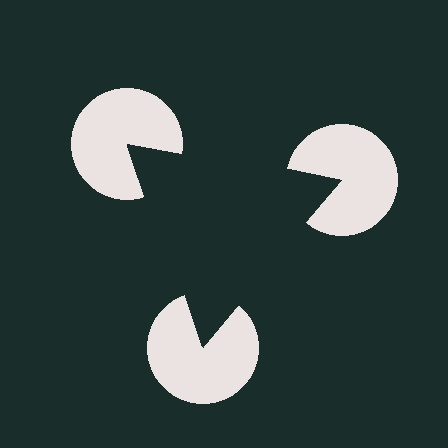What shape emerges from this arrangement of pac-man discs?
An illusory triangle — its edges are inferred from the aligned wedge cuts in the pac-man discs, not physically drawn.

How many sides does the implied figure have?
3 sides.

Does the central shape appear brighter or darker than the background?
It typically appears slightly darker than the background, even though no actual brightness change is drawn.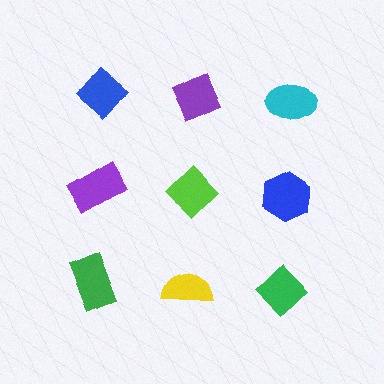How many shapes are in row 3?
3 shapes.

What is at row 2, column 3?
A blue hexagon.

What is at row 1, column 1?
A blue diamond.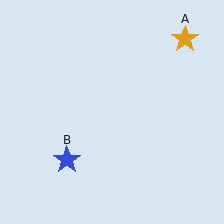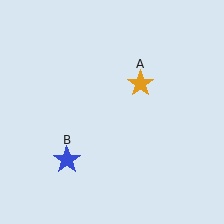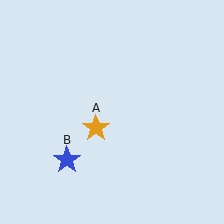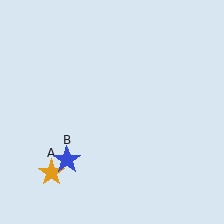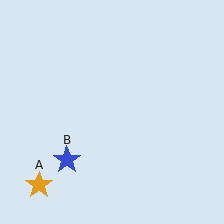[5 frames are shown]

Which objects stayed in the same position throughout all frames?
Blue star (object B) remained stationary.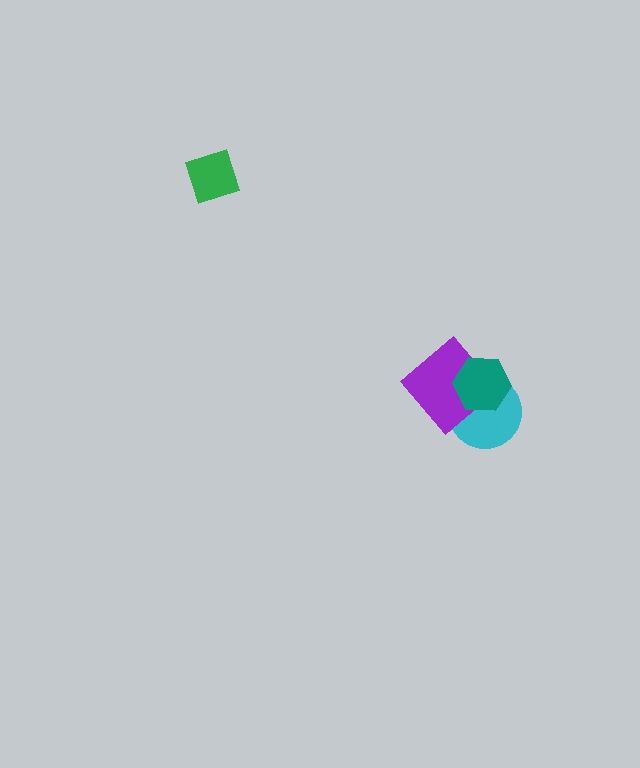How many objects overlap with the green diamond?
0 objects overlap with the green diamond.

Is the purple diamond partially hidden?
Yes, it is partially covered by another shape.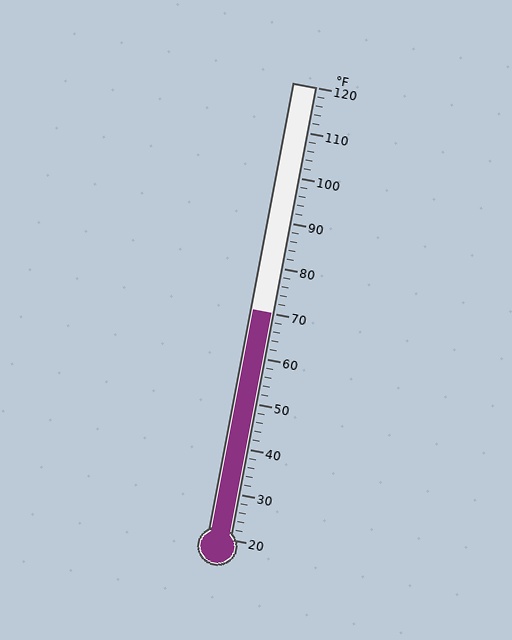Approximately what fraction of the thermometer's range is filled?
The thermometer is filled to approximately 50% of its range.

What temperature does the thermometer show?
The thermometer shows approximately 70°F.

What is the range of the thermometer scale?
The thermometer scale ranges from 20°F to 120°F.